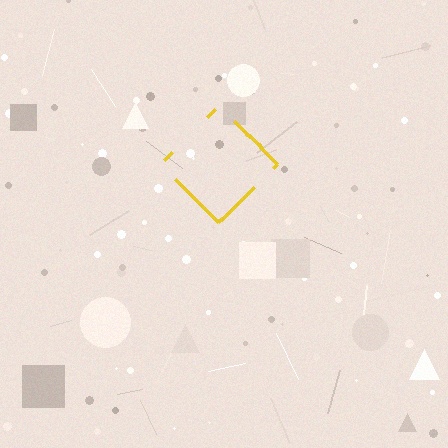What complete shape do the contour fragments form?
The contour fragments form a diamond.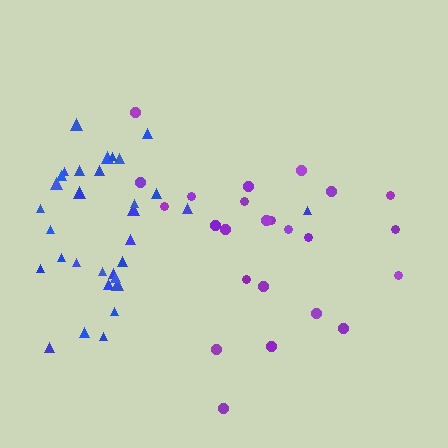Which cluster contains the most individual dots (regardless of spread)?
Blue (32).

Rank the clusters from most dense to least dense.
blue, purple.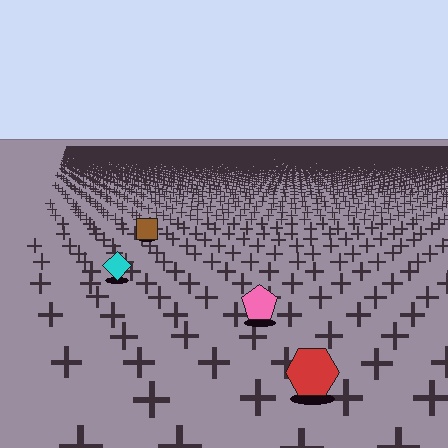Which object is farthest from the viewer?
The brown square is farthest from the viewer. It appears smaller and the ground texture around it is denser.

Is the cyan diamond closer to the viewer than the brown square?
Yes. The cyan diamond is closer — you can tell from the texture gradient: the ground texture is coarser near it.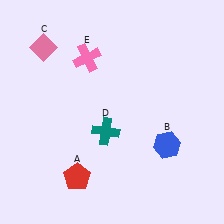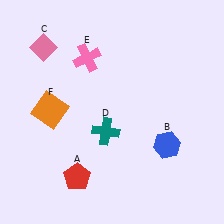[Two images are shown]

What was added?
An orange square (F) was added in Image 2.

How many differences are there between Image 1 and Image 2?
There is 1 difference between the two images.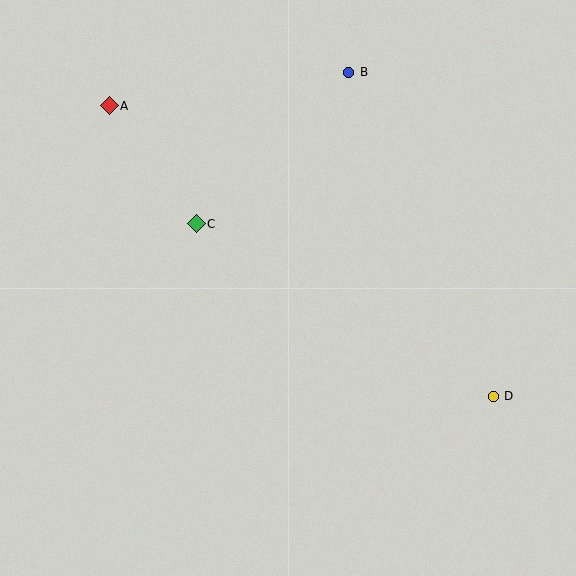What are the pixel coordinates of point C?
Point C is at (196, 224).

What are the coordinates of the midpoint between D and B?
The midpoint between D and B is at (421, 234).